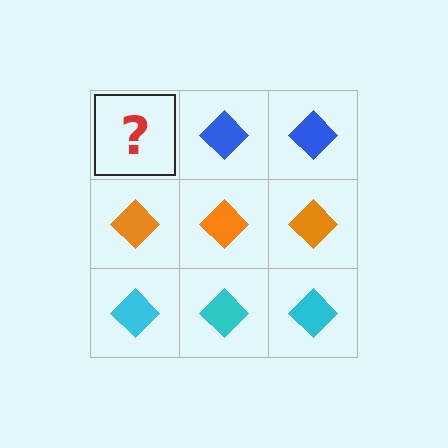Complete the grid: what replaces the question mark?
The question mark should be replaced with a blue diamond.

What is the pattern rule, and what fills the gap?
The rule is that each row has a consistent color. The gap should be filled with a blue diamond.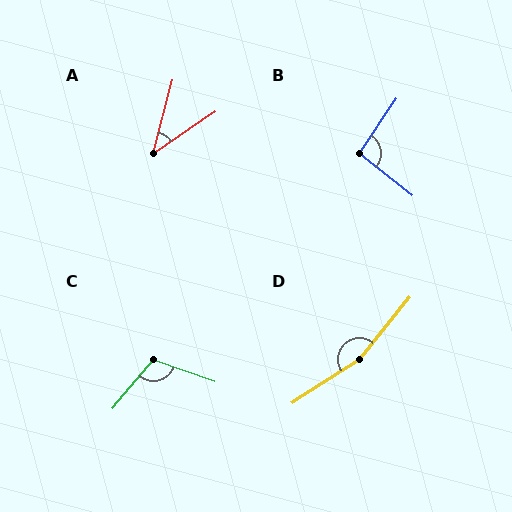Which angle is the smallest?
A, at approximately 41 degrees.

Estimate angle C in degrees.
Approximately 111 degrees.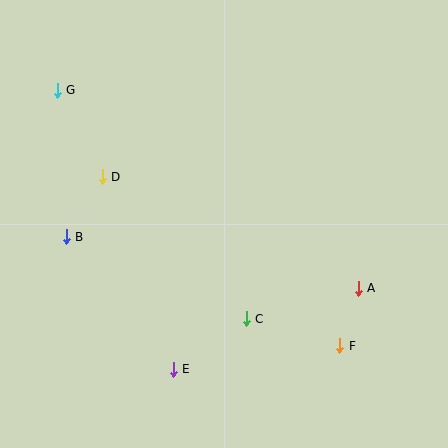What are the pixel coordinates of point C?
Point C is at (246, 319).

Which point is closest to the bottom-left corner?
Point E is closest to the bottom-left corner.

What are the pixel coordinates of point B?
Point B is at (66, 237).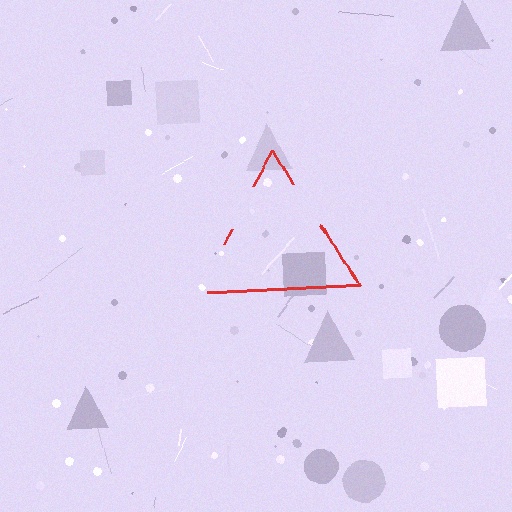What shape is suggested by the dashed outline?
The dashed outline suggests a triangle.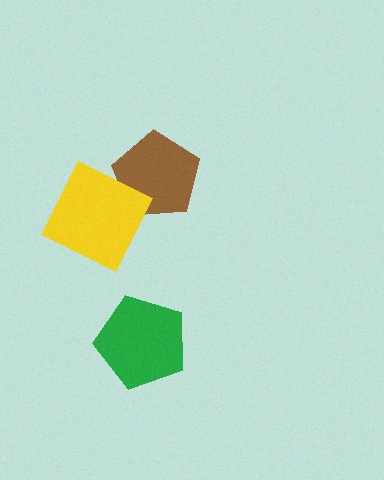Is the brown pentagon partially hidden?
Yes, it is partially covered by another shape.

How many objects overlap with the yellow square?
1 object overlaps with the yellow square.